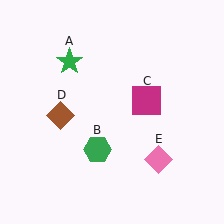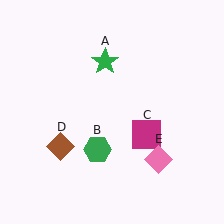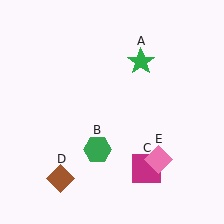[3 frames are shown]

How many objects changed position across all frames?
3 objects changed position: green star (object A), magenta square (object C), brown diamond (object D).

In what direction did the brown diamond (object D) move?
The brown diamond (object D) moved down.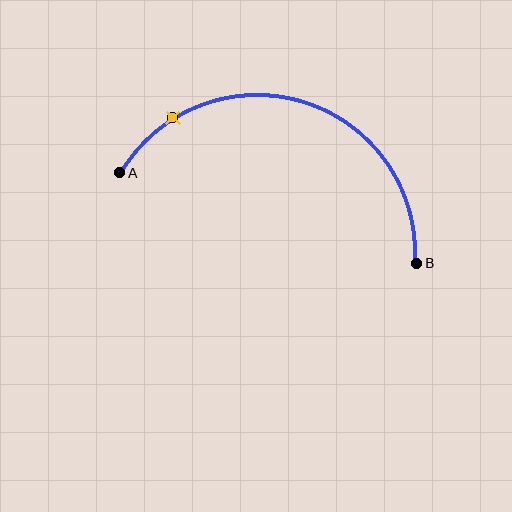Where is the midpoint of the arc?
The arc midpoint is the point on the curve farthest from the straight line joining A and B. It sits above that line.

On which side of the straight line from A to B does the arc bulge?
The arc bulges above the straight line connecting A and B.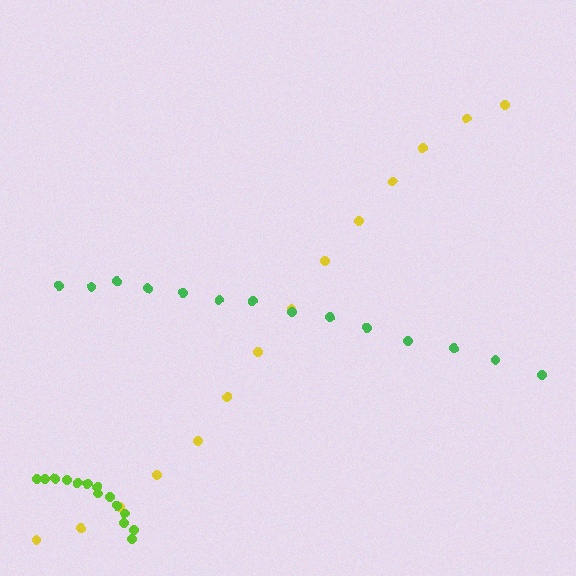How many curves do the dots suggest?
There are 3 distinct paths.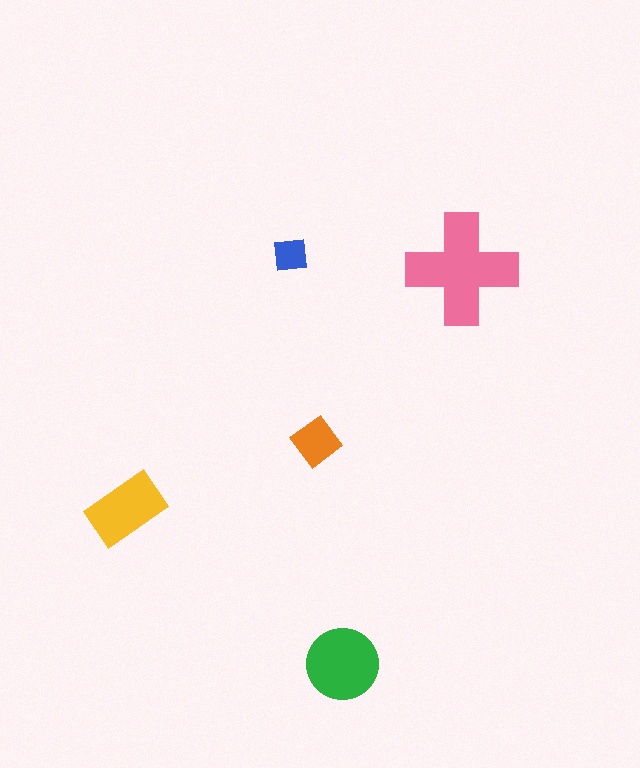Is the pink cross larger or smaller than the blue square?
Larger.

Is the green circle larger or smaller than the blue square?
Larger.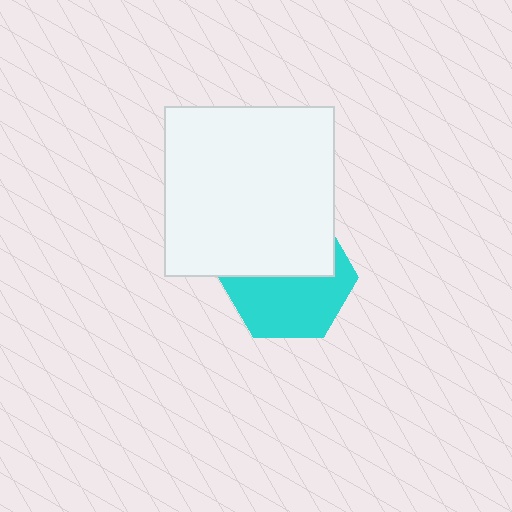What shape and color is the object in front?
The object in front is a white square.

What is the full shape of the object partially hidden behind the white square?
The partially hidden object is a cyan hexagon.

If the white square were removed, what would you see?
You would see the complete cyan hexagon.